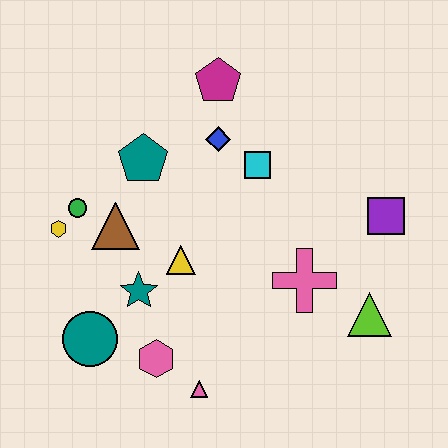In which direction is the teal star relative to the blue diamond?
The teal star is below the blue diamond.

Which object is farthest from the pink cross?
The yellow hexagon is farthest from the pink cross.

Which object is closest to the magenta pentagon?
The blue diamond is closest to the magenta pentagon.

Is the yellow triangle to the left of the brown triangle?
No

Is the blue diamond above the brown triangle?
Yes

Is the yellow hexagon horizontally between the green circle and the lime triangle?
No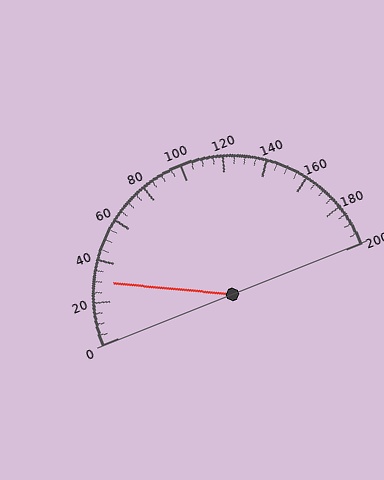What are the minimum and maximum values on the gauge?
The gauge ranges from 0 to 200.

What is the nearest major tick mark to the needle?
The nearest major tick mark is 40.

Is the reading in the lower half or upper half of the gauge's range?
The reading is in the lower half of the range (0 to 200).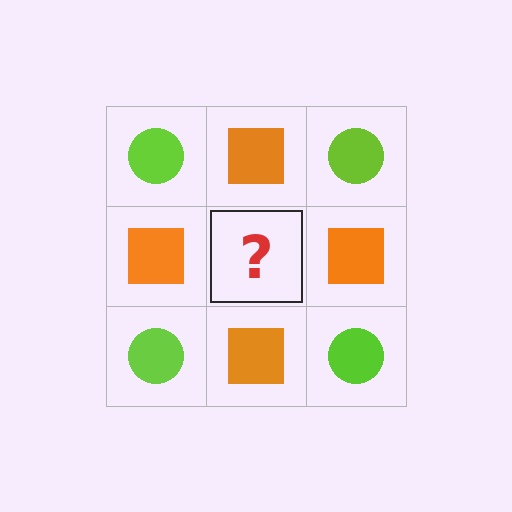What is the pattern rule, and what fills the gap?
The rule is that it alternates lime circle and orange square in a checkerboard pattern. The gap should be filled with a lime circle.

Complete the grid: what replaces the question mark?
The question mark should be replaced with a lime circle.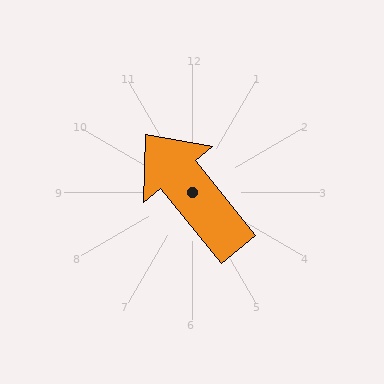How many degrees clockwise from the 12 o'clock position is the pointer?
Approximately 321 degrees.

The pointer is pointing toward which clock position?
Roughly 11 o'clock.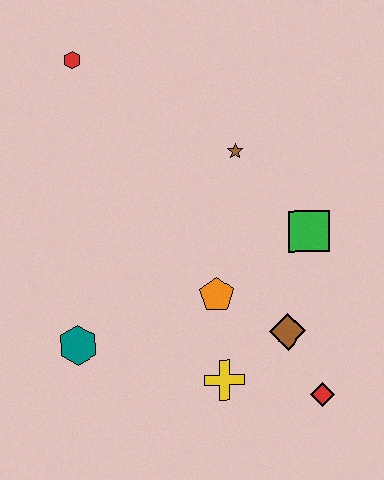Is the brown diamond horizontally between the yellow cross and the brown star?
No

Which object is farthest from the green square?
The red hexagon is farthest from the green square.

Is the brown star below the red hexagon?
Yes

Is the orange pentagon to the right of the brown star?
No